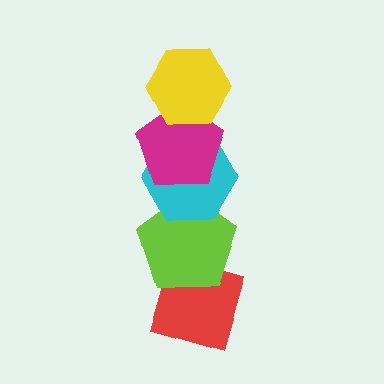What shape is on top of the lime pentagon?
The cyan hexagon is on top of the lime pentagon.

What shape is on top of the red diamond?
The lime pentagon is on top of the red diamond.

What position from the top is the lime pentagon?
The lime pentagon is 4th from the top.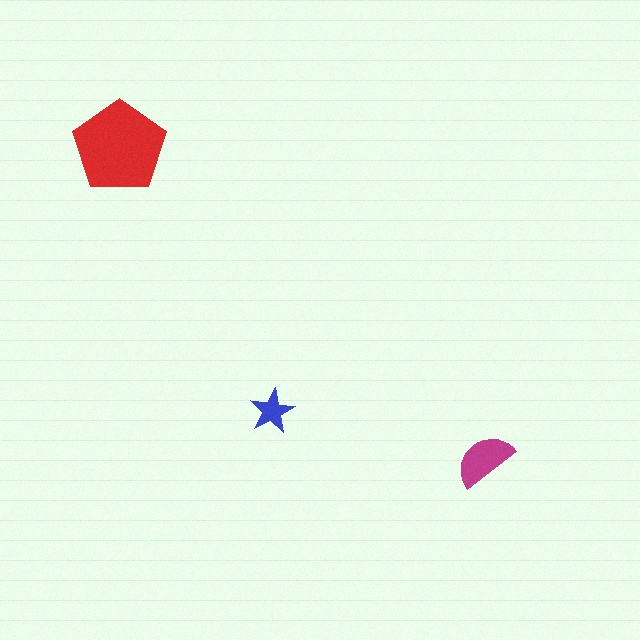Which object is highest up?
The red pentagon is topmost.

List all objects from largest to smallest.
The red pentagon, the magenta semicircle, the blue star.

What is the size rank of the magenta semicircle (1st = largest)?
2nd.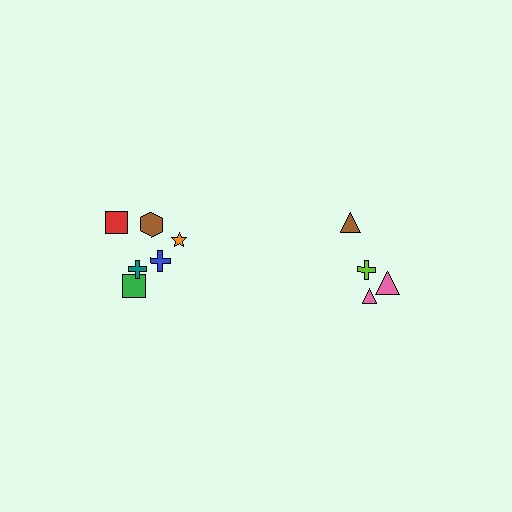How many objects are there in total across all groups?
There are 10 objects.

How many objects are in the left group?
There are 6 objects.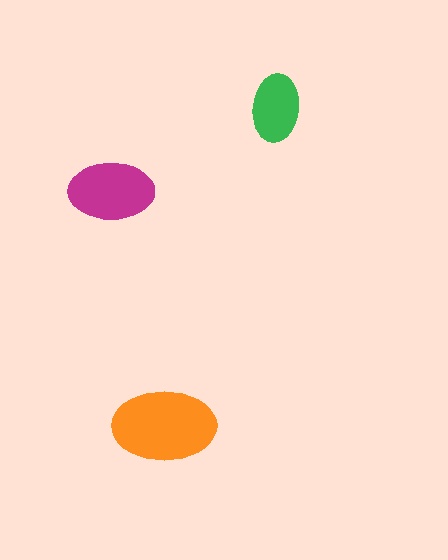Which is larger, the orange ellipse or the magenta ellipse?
The orange one.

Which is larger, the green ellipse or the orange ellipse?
The orange one.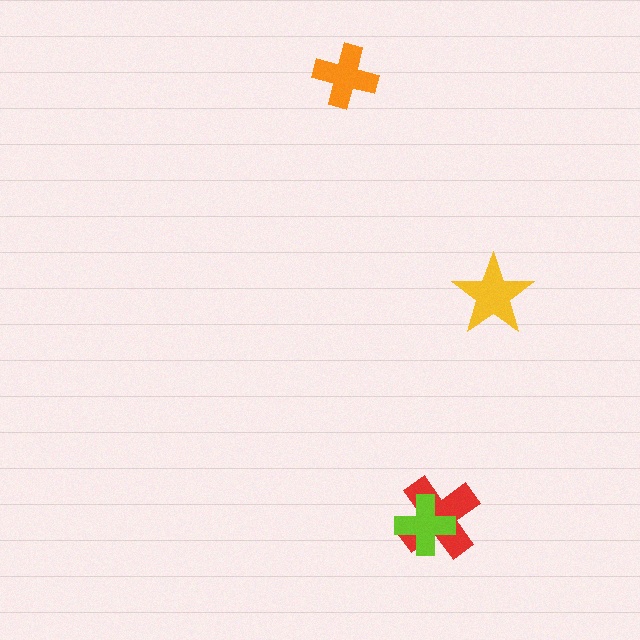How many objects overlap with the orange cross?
0 objects overlap with the orange cross.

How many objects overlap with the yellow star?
0 objects overlap with the yellow star.